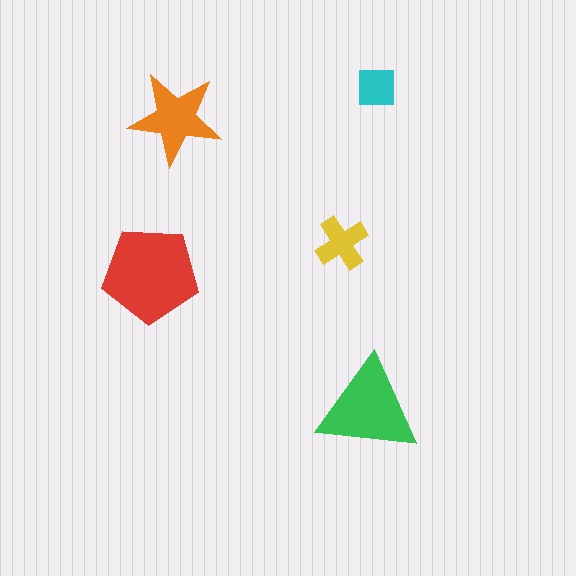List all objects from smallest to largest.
The cyan square, the yellow cross, the orange star, the green triangle, the red pentagon.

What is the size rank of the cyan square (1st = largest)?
5th.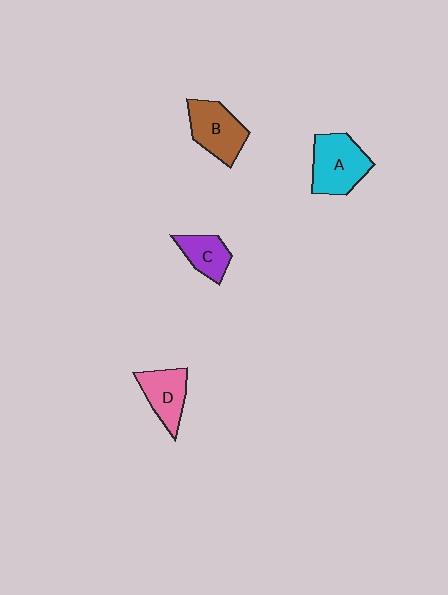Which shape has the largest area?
Shape A (cyan).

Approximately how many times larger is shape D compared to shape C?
Approximately 1.2 times.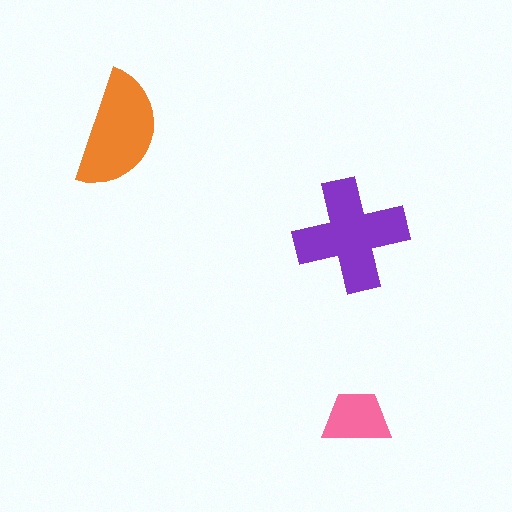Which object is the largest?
The purple cross.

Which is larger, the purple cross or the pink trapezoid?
The purple cross.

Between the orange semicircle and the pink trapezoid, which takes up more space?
The orange semicircle.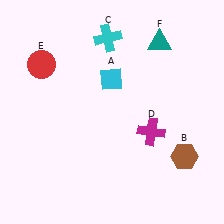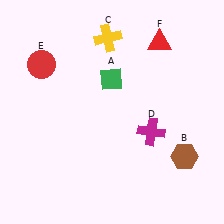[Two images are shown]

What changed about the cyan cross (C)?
In Image 1, C is cyan. In Image 2, it changed to yellow.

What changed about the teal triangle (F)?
In Image 1, F is teal. In Image 2, it changed to red.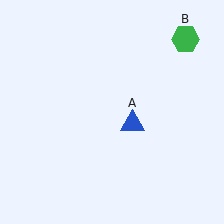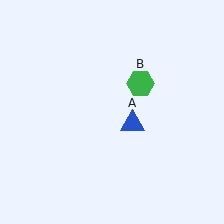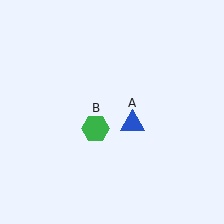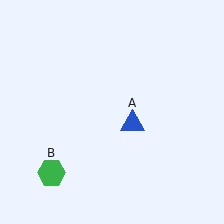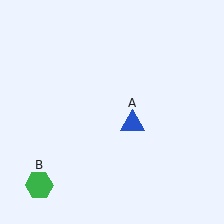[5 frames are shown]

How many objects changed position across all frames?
1 object changed position: green hexagon (object B).